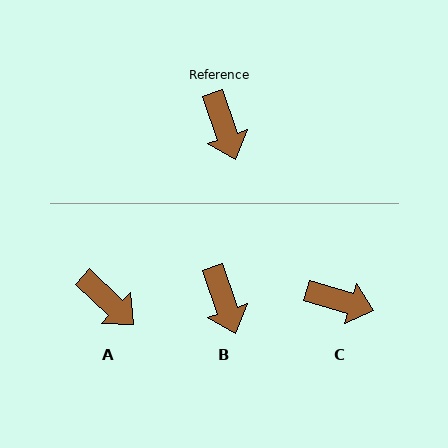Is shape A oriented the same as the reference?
No, it is off by about 27 degrees.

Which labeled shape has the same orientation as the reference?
B.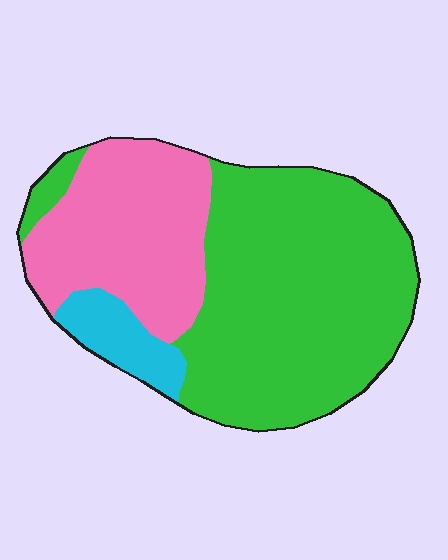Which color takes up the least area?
Cyan, at roughly 10%.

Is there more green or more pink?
Green.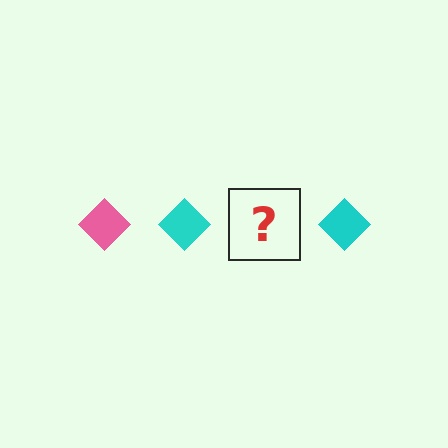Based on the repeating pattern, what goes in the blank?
The blank should be a pink diamond.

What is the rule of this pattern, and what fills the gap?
The rule is that the pattern cycles through pink, cyan diamonds. The gap should be filled with a pink diamond.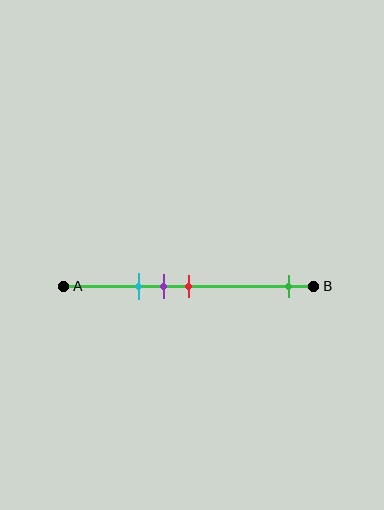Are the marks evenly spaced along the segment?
No, the marks are not evenly spaced.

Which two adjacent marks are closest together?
The purple and red marks are the closest adjacent pair.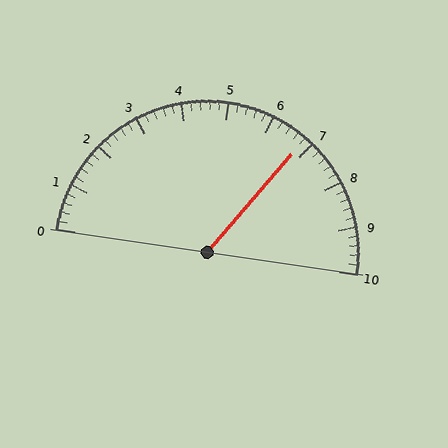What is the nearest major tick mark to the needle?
The nearest major tick mark is 7.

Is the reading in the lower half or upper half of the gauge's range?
The reading is in the upper half of the range (0 to 10).